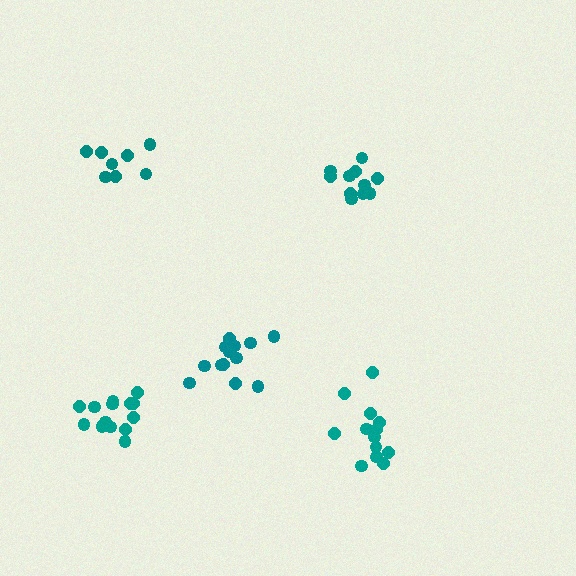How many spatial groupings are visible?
There are 5 spatial groupings.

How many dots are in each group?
Group 1: 13 dots, Group 2: 13 dots, Group 3: 11 dots, Group 4: 8 dots, Group 5: 14 dots (59 total).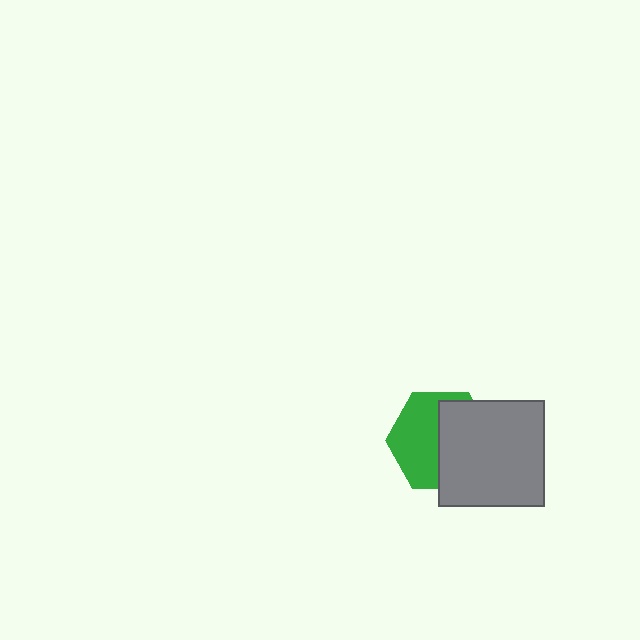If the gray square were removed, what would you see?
You would see the complete green hexagon.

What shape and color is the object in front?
The object in front is a gray square.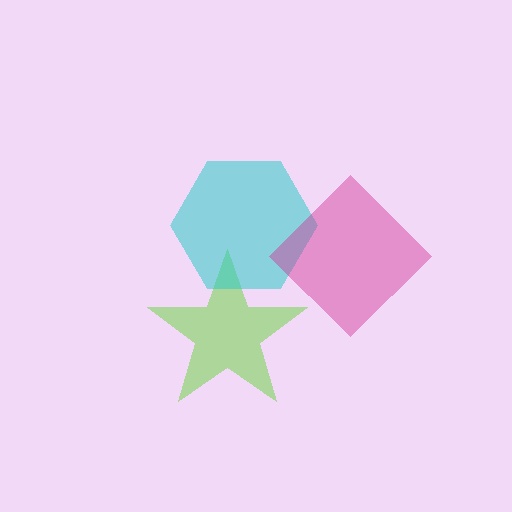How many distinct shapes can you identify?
There are 3 distinct shapes: a lime star, a cyan hexagon, a magenta diamond.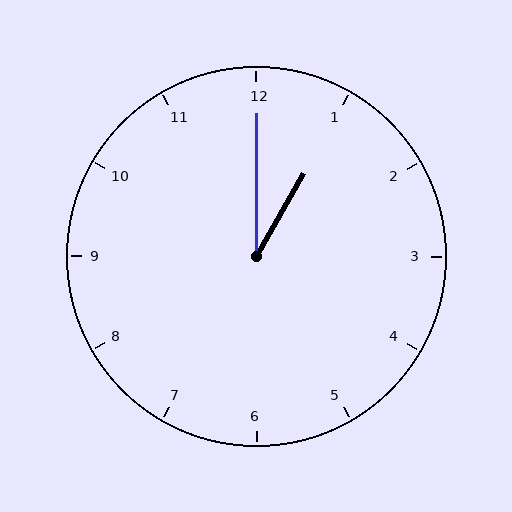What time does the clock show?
1:00.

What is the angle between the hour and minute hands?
Approximately 30 degrees.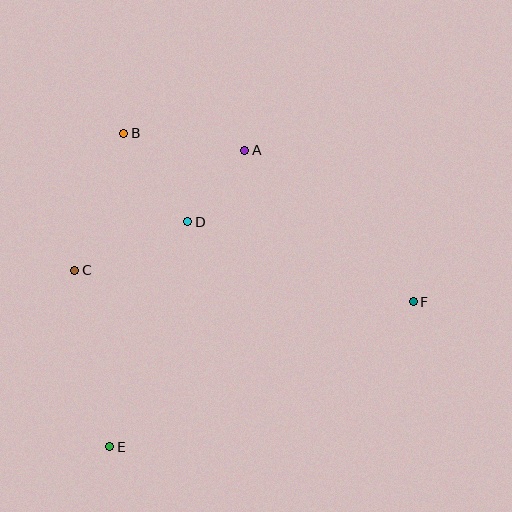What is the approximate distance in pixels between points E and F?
The distance between E and F is approximately 336 pixels.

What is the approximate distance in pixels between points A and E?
The distance between A and E is approximately 326 pixels.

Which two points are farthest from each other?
Points C and F are farthest from each other.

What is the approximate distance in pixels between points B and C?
The distance between B and C is approximately 146 pixels.